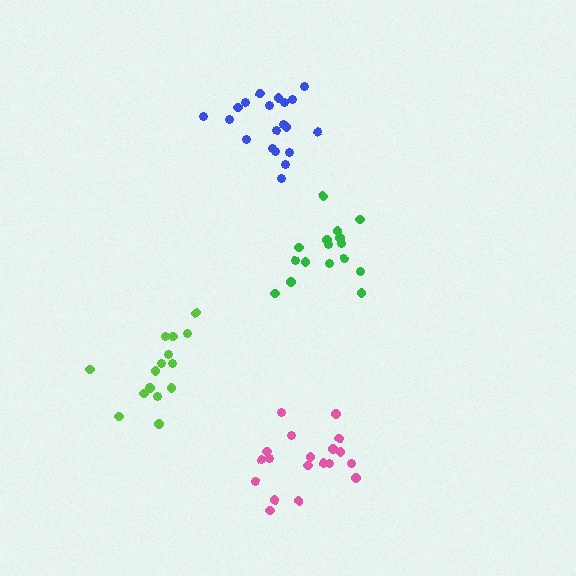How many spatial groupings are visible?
There are 4 spatial groupings.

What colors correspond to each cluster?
The clusters are colored: lime, pink, blue, green.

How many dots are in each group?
Group 1: 16 dots, Group 2: 19 dots, Group 3: 20 dots, Group 4: 16 dots (71 total).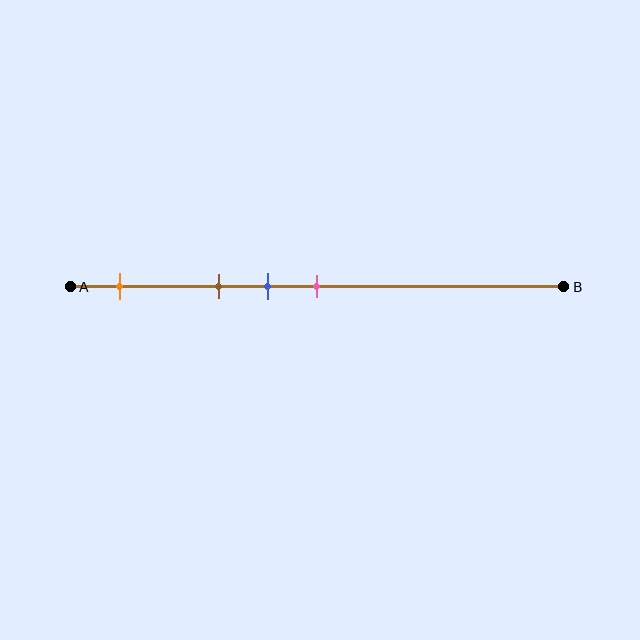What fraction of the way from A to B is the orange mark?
The orange mark is approximately 10% (0.1) of the way from A to B.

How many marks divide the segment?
There are 4 marks dividing the segment.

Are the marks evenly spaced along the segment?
No, the marks are not evenly spaced.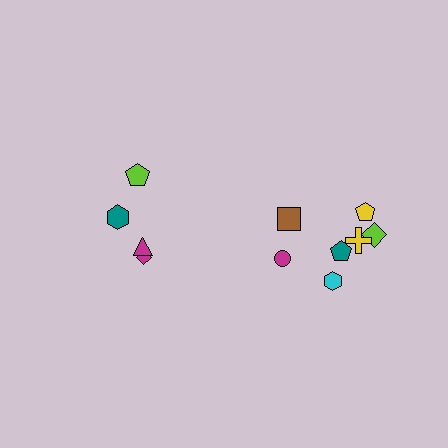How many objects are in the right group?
There are 7 objects.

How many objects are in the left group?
There are 4 objects.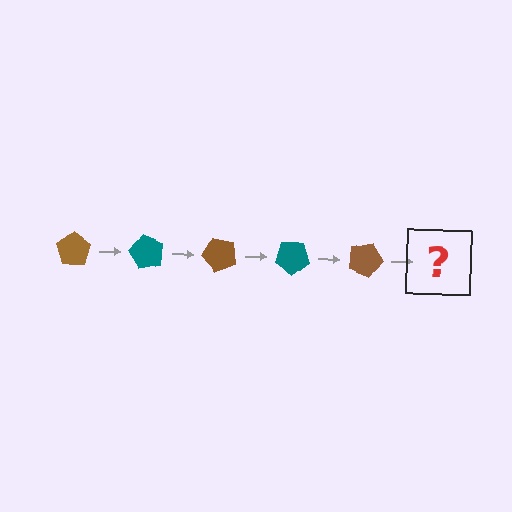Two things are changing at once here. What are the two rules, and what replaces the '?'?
The two rules are that it rotates 60 degrees each step and the color cycles through brown and teal. The '?' should be a teal pentagon, rotated 300 degrees from the start.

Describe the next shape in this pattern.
It should be a teal pentagon, rotated 300 degrees from the start.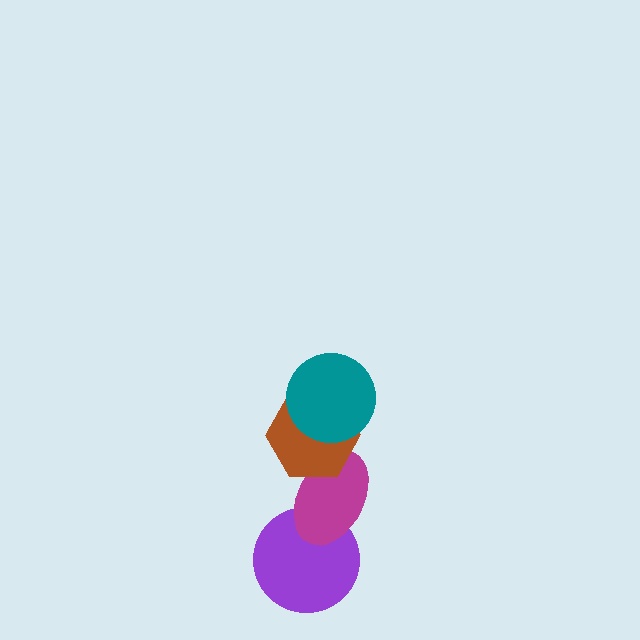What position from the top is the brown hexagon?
The brown hexagon is 2nd from the top.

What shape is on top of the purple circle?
The magenta ellipse is on top of the purple circle.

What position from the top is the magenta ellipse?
The magenta ellipse is 3rd from the top.